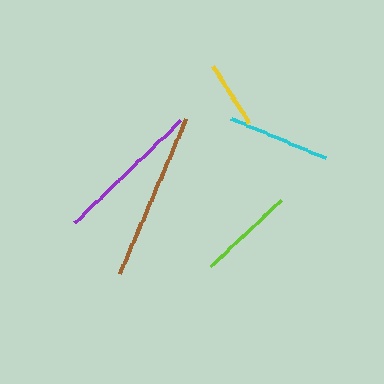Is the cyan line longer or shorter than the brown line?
The brown line is longer than the cyan line.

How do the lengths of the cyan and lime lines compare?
The cyan and lime lines are approximately the same length.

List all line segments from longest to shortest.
From longest to shortest: brown, purple, cyan, lime, yellow.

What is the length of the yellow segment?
The yellow segment is approximately 68 pixels long.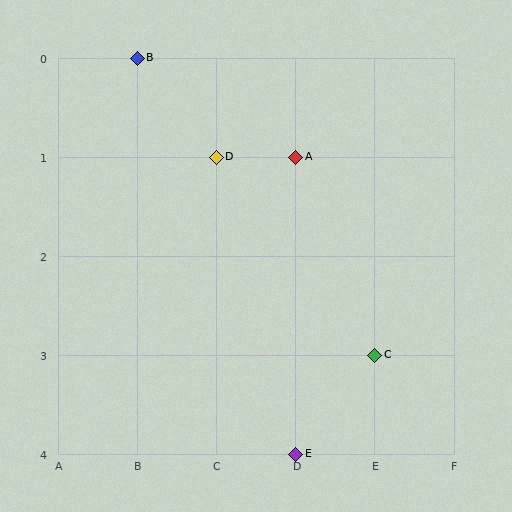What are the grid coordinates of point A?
Point A is at grid coordinates (D, 1).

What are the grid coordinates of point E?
Point E is at grid coordinates (D, 4).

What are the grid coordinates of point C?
Point C is at grid coordinates (E, 3).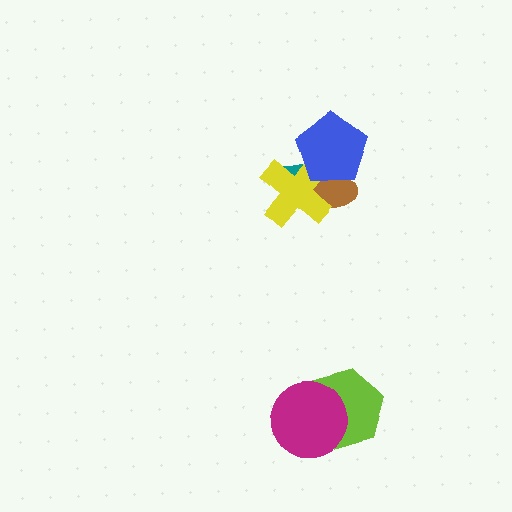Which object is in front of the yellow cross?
The blue pentagon is in front of the yellow cross.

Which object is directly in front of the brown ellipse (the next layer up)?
The yellow cross is directly in front of the brown ellipse.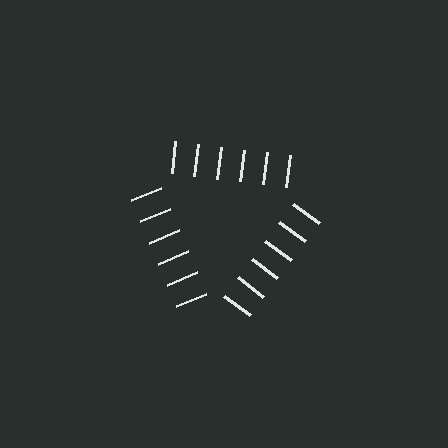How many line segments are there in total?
18 — 6 along each of the 3 edges.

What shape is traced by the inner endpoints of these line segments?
An illusory triangle — the line segments terminate on its edges but no continuous stroke is drawn.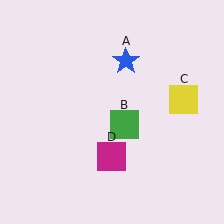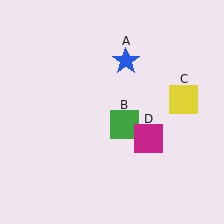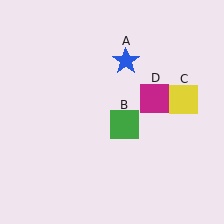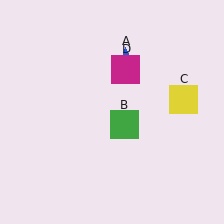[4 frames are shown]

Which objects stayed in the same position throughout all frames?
Blue star (object A) and green square (object B) and yellow square (object C) remained stationary.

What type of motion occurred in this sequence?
The magenta square (object D) rotated counterclockwise around the center of the scene.